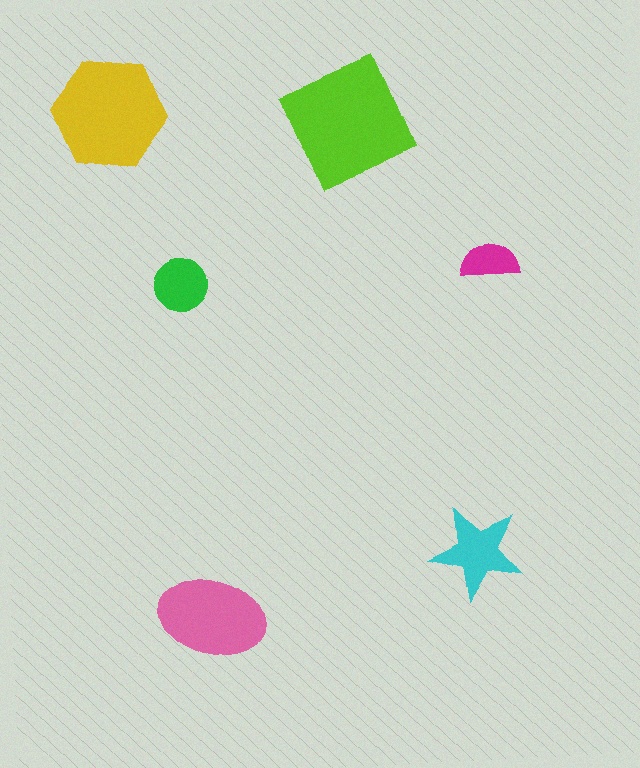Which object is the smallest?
The magenta semicircle.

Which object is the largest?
The lime square.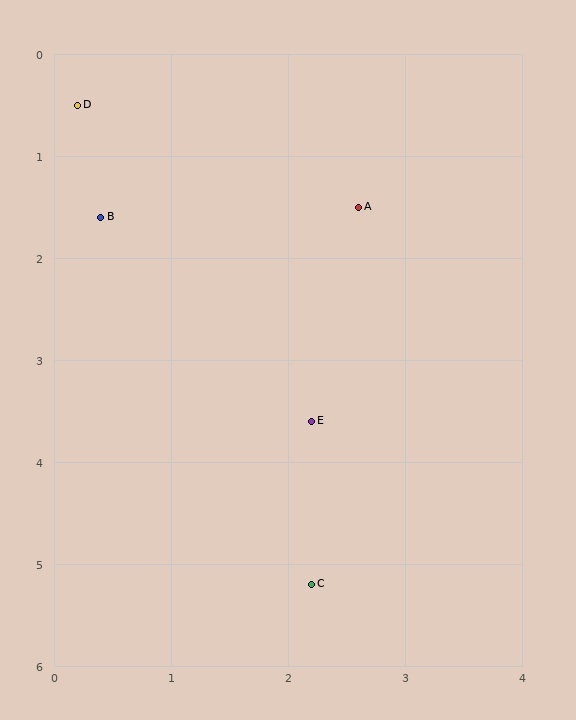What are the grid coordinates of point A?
Point A is at approximately (2.6, 1.5).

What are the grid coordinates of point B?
Point B is at approximately (0.4, 1.6).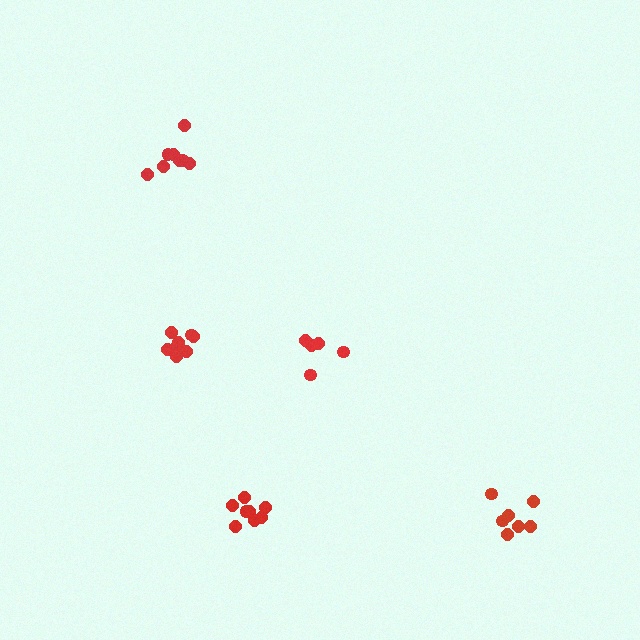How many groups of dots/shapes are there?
There are 5 groups.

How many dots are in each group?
Group 1: 8 dots, Group 2: 9 dots, Group 3: 8 dots, Group 4: 7 dots, Group 5: 5 dots (37 total).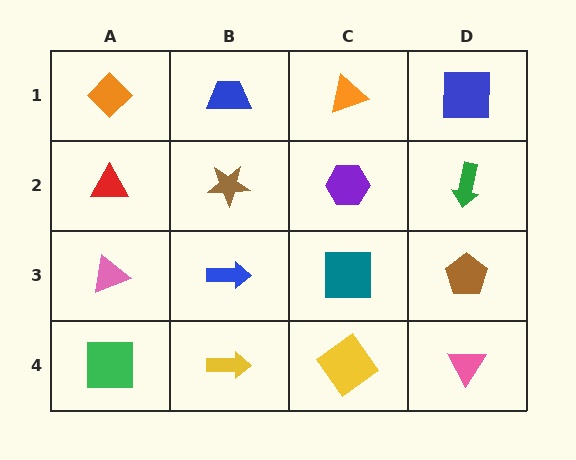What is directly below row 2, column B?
A blue arrow.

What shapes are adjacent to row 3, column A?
A red triangle (row 2, column A), a green square (row 4, column A), a blue arrow (row 3, column B).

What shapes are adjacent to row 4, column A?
A pink triangle (row 3, column A), a yellow arrow (row 4, column B).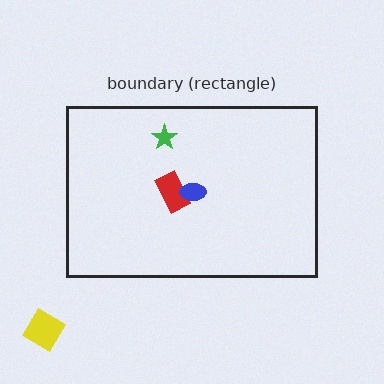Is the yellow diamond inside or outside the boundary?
Outside.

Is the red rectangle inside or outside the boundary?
Inside.